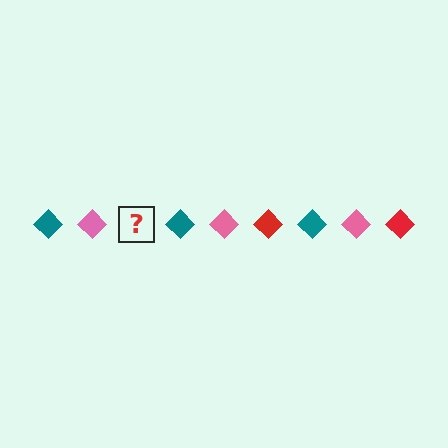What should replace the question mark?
The question mark should be replaced with a red diamond.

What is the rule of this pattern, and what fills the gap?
The rule is that the pattern cycles through teal, pink, red diamonds. The gap should be filled with a red diamond.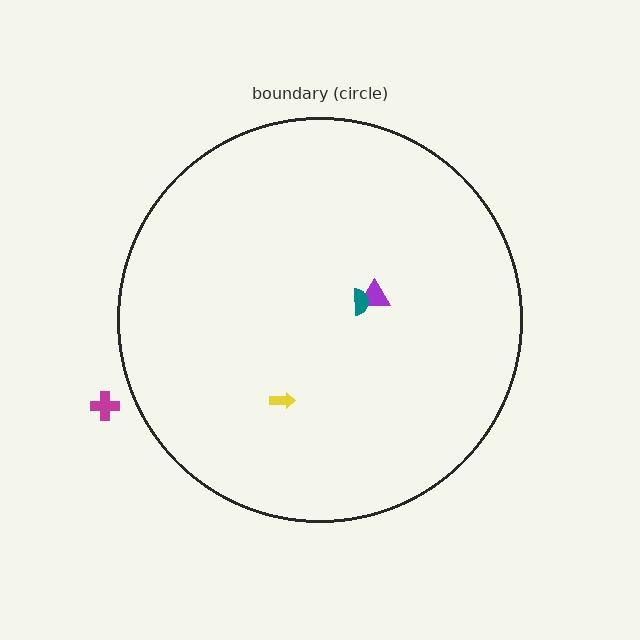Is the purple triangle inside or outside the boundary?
Inside.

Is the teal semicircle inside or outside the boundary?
Inside.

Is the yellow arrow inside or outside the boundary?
Inside.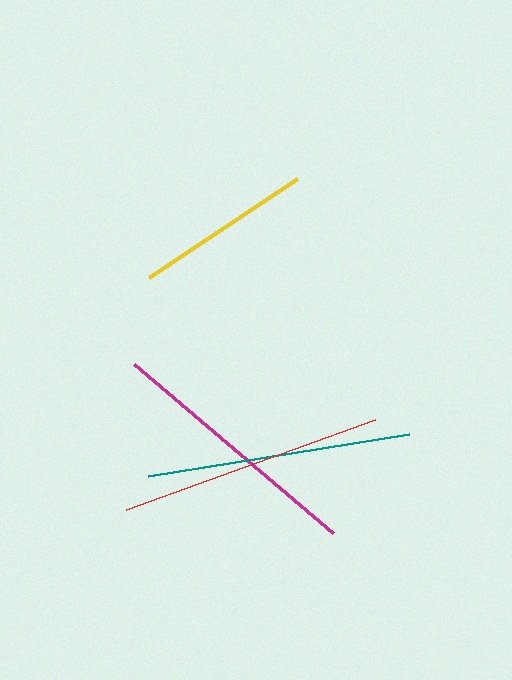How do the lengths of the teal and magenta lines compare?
The teal and magenta lines are approximately the same length.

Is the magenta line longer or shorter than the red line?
The red line is longer than the magenta line.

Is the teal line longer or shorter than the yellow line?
The teal line is longer than the yellow line.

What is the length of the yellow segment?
The yellow segment is approximately 178 pixels long.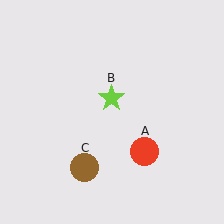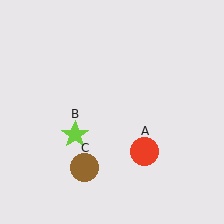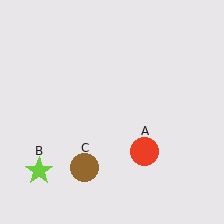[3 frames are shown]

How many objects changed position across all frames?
1 object changed position: lime star (object B).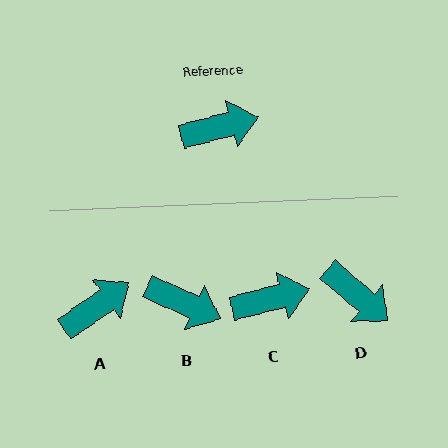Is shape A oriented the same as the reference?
No, it is off by about 21 degrees.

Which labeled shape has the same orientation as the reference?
C.